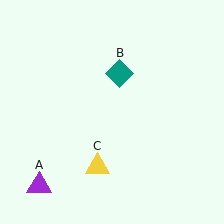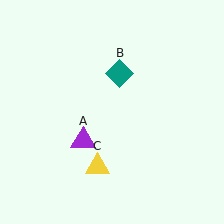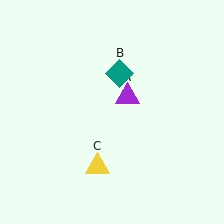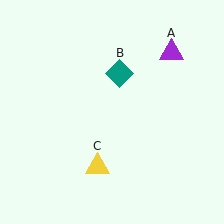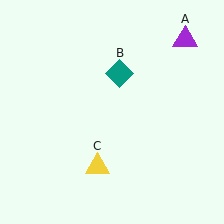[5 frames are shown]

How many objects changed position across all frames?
1 object changed position: purple triangle (object A).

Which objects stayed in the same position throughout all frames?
Teal diamond (object B) and yellow triangle (object C) remained stationary.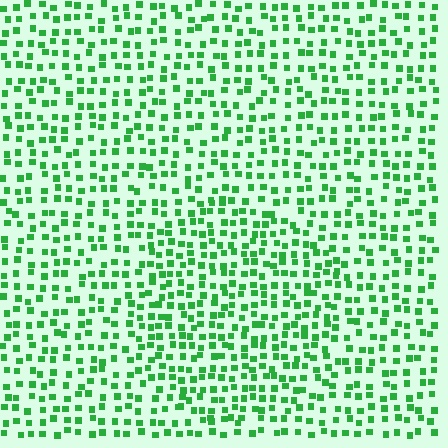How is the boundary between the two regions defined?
The boundary is defined by a change in element density (approximately 1.4x ratio). All elements are the same color, size, and shape.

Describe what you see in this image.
The image contains small green elements arranged at two different densities. A circle-shaped region is visible where the elements are more densely packed than the surrounding area.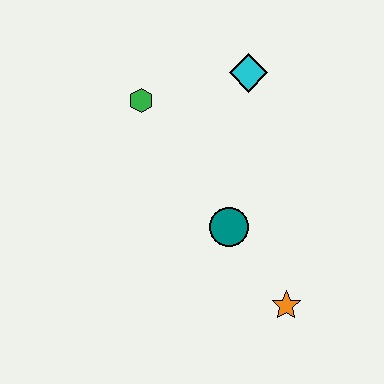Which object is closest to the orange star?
The teal circle is closest to the orange star.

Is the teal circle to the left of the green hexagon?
No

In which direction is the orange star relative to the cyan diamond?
The orange star is below the cyan diamond.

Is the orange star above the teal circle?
No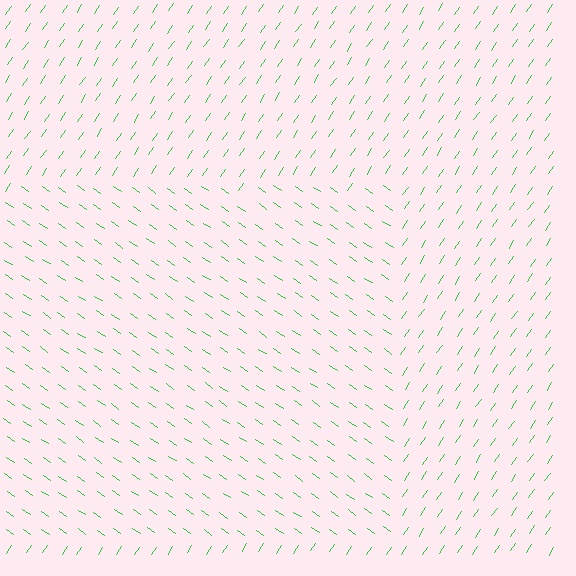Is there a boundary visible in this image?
Yes, there is a texture boundary formed by a change in line orientation.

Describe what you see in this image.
The image is filled with small green line segments. A rectangle region in the image has lines oriented differently from the surrounding lines, creating a visible texture boundary.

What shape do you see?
I see a rectangle.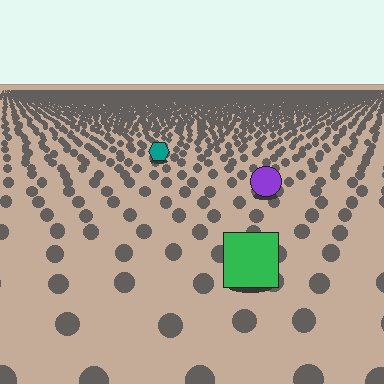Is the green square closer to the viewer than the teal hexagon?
Yes. The green square is closer — you can tell from the texture gradient: the ground texture is coarser near it.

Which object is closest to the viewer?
The green square is closest. The texture marks near it are larger and more spread out.